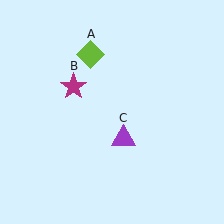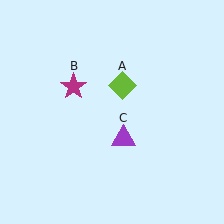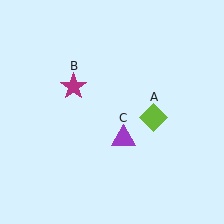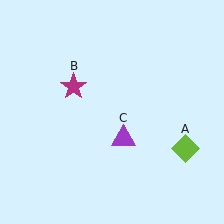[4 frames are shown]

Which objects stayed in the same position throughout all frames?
Magenta star (object B) and purple triangle (object C) remained stationary.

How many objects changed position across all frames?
1 object changed position: lime diamond (object A).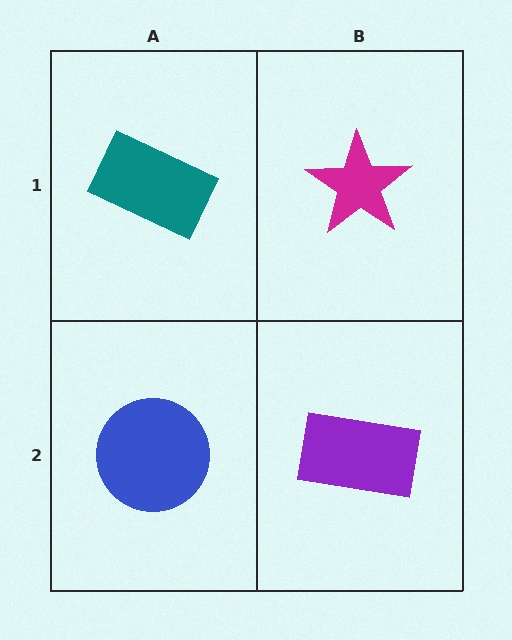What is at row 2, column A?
A blue circle.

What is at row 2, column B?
A purple rectangle.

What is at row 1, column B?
A magenta star.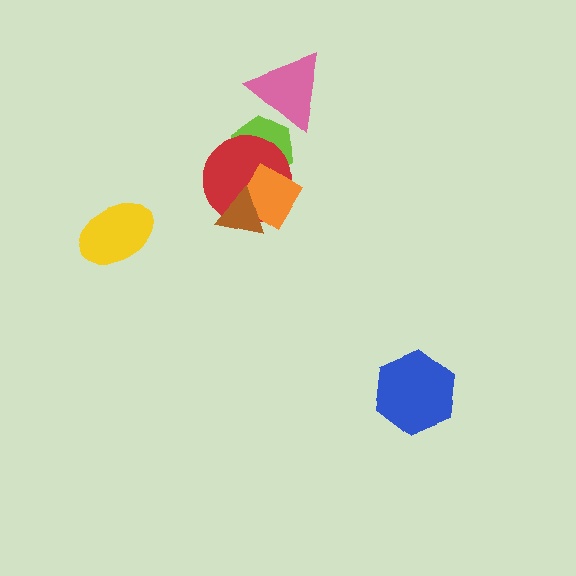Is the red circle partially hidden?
Yes, it is partially covered by another shape.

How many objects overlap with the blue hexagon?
0 objects overlap with the blue hexagon.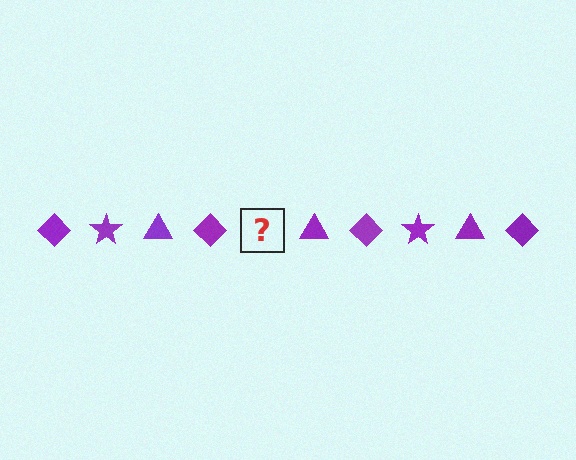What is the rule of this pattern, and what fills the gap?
The rule is that the pattern cycles through diamond, star, triangle shapes in purple. The gap should be filled with a purple star.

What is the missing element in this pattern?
The missing element is a purple star.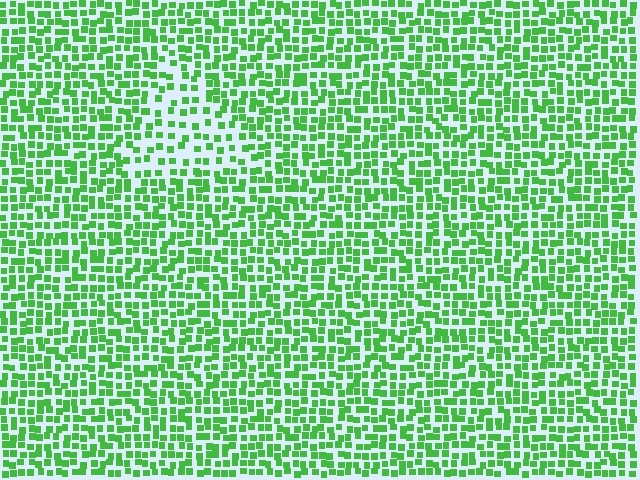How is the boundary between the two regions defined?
The boundary is defined by a change in element density (approximately 1.8x ratio). All elements are the same color, size, and shape.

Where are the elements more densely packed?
The elements are more densely packed outside the triangle boundary.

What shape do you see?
I see a triangle.